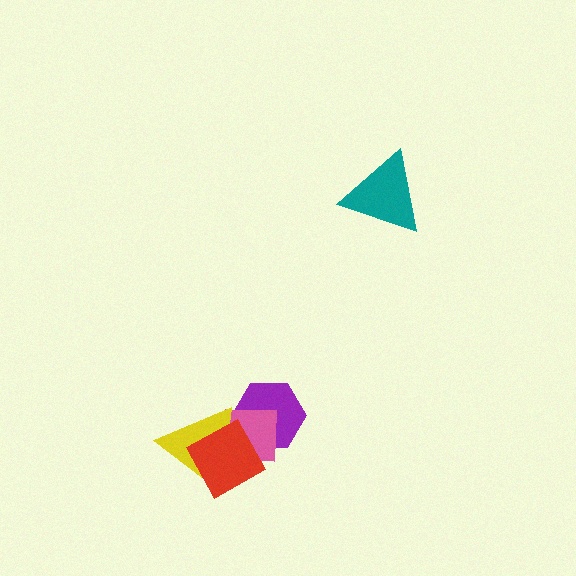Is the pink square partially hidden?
Yes, it is partially covered by another shape.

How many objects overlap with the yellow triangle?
3 objects overlap with the yellow triangle.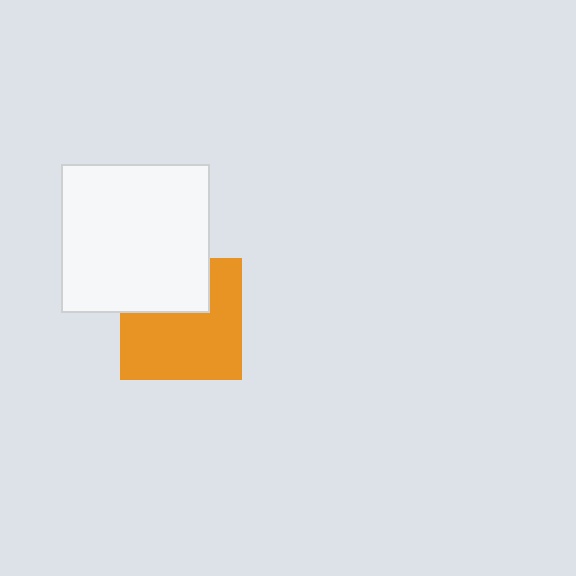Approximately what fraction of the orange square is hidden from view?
Roughly 34% of the orange square is hidden behind the white square.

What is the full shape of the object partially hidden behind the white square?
The partially hidden object is an orange square.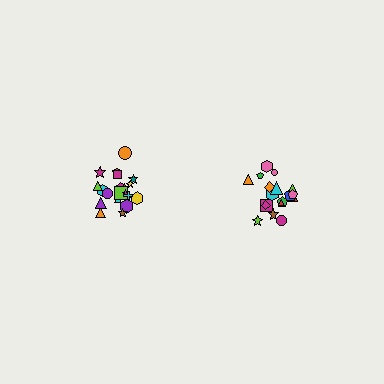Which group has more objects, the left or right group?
The left group.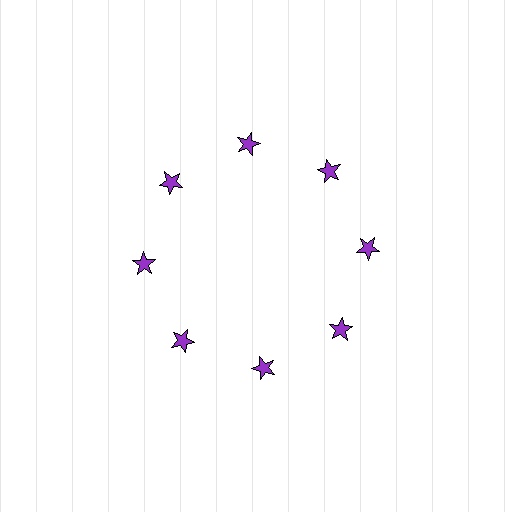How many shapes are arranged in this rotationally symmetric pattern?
There are 8 shapes, arranged in 8 groups of 1.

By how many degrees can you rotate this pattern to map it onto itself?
The pattern maps onto itself every 45 degrees of rotation.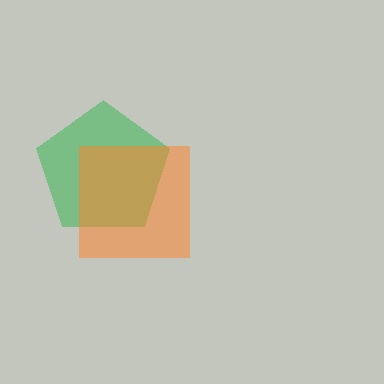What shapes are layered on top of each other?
The layered shapes are: a green pentagon, an orange square.